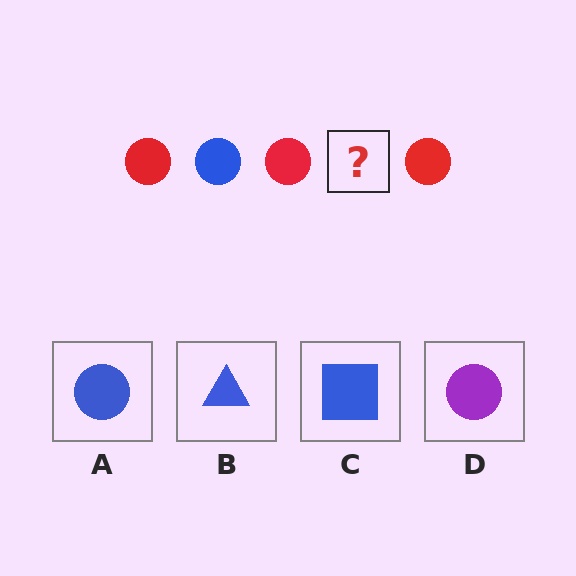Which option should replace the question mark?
Option A.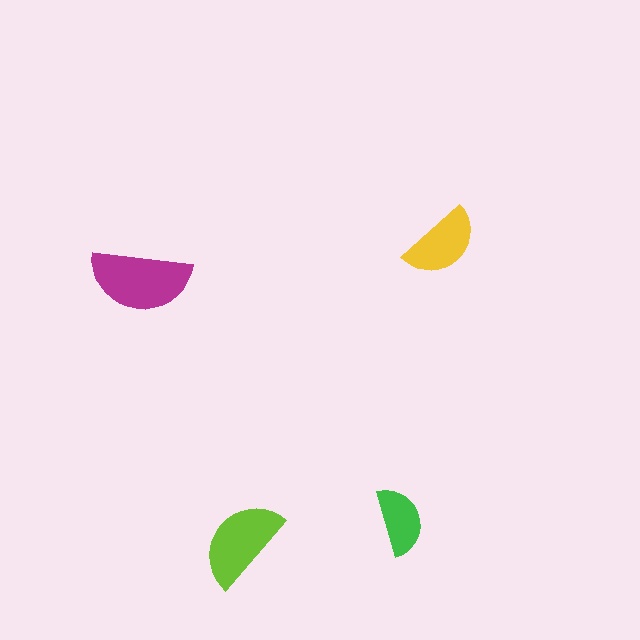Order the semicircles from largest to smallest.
the magenta one, the lime one, the yellow one, the green one.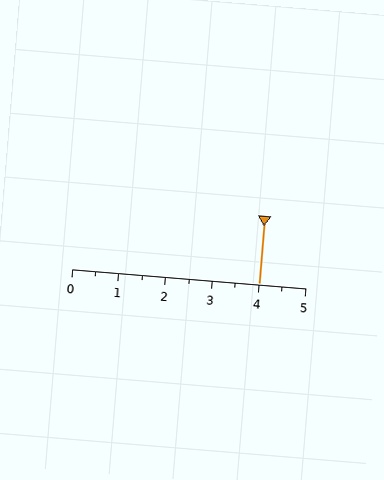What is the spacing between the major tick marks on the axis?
The major ticks are spaced 1 apart.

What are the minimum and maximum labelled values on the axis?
The axis runs from 0 to 5.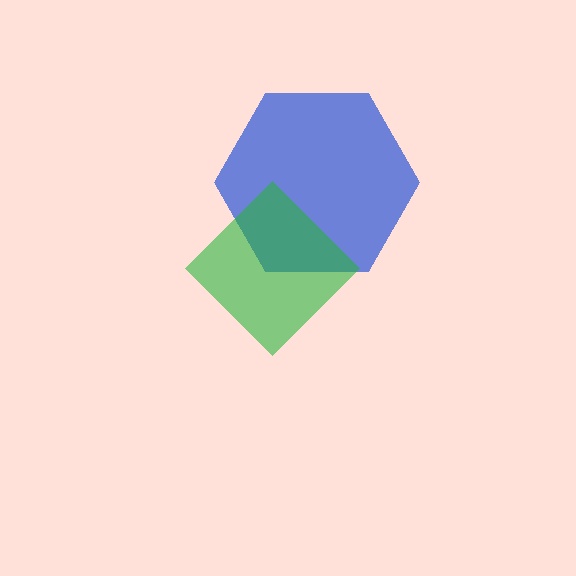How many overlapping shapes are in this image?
There are 2 overlapping shapes in the image.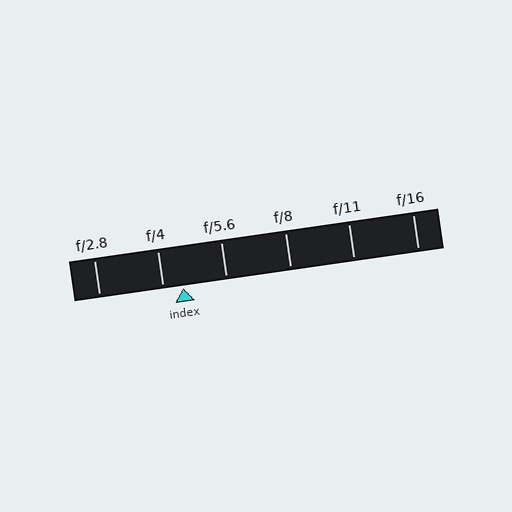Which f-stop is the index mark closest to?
The index mark is closest to f/4.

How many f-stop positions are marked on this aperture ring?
There are 6 f-stop positions marked.